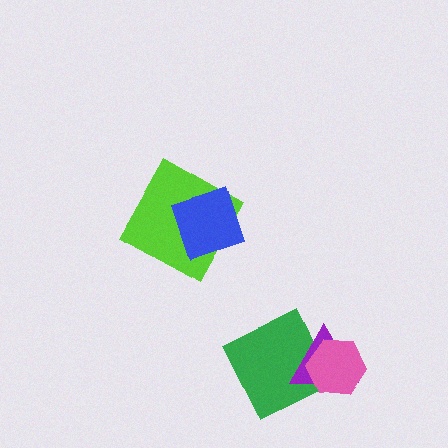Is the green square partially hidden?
Yes, it is partially covered by another shape.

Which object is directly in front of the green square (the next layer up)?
The purple triangle is directly in front of the green square.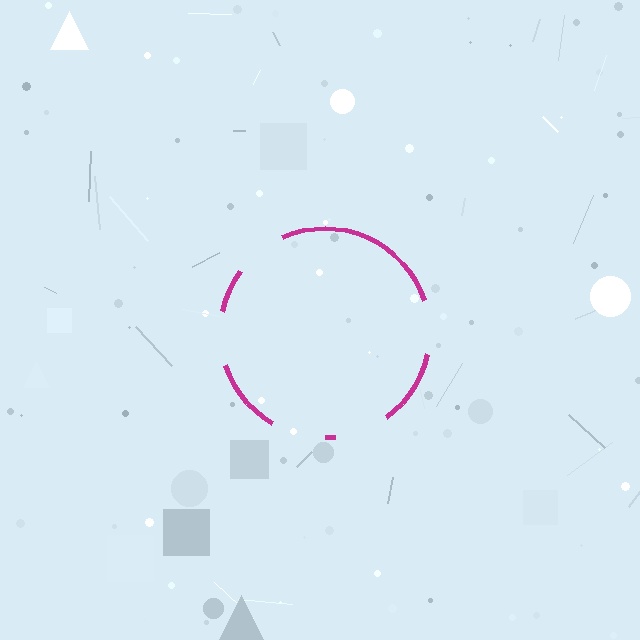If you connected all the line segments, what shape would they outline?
They would outline a circle.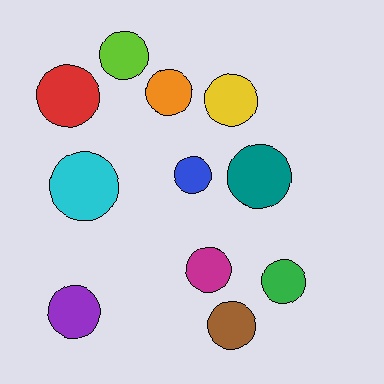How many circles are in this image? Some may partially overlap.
There are 11 circles.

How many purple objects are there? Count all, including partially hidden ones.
There is 1 purple object.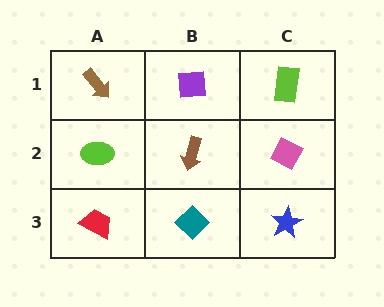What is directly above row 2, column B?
A purple square.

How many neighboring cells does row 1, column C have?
2.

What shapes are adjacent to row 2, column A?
A brown arrow (row 1, column A), a red trapezoid (row 3, column A), a brown arrow (row 2, column B).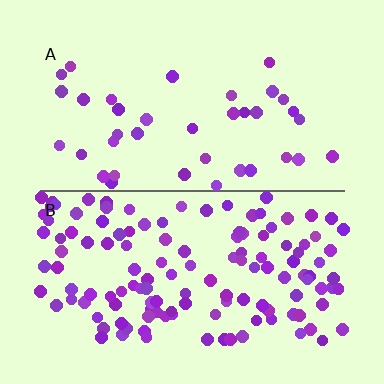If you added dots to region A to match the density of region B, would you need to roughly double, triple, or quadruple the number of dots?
Approximately quadruple.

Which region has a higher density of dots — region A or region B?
B (the bottom).